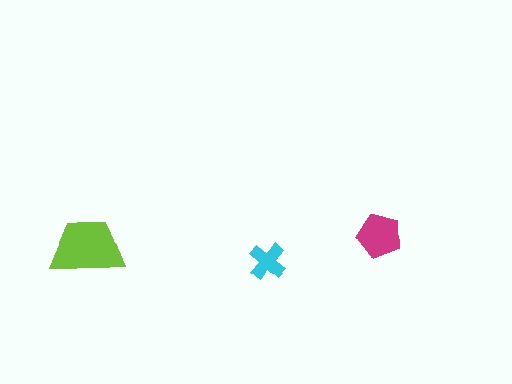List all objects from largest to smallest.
The lime trapezoid, the magenta pentagon, the cyan cross.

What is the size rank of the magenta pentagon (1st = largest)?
2nd.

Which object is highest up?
The magenta pentagon is topmost.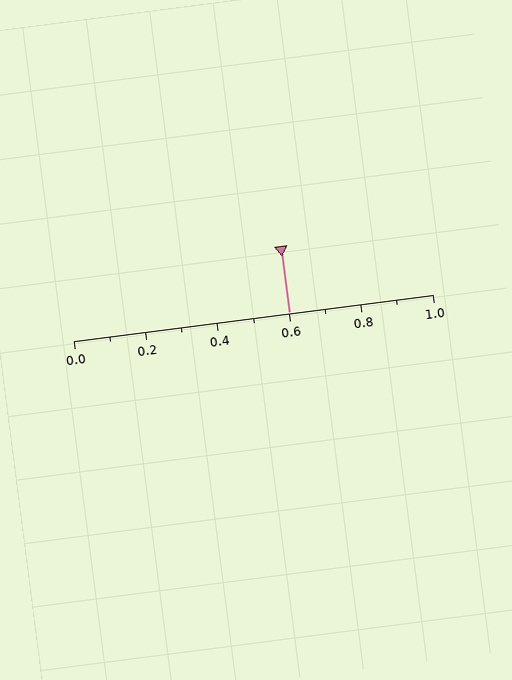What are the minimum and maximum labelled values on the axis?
The axis runs from 0.0 to 1.0.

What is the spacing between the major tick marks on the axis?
The major ticks are spaced 0.2 apart.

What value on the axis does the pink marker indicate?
The marker indicates approximately 0.6.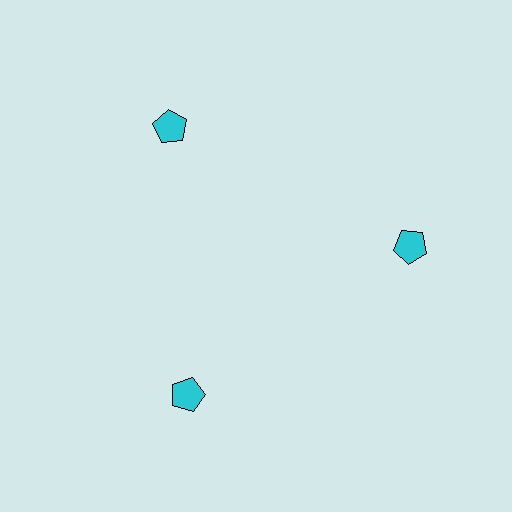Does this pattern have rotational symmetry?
Yes, this pattern has 3-fold rotational symmetry. It looks the same after rotating 120 degrees around the center.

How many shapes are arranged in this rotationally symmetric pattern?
There are 3 shapes, arranged in 3 groups of 1.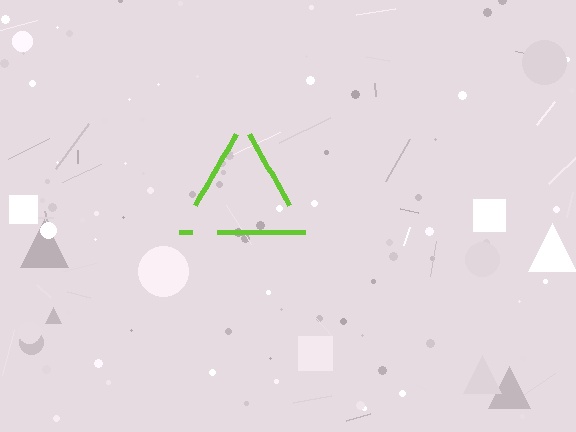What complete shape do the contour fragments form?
The contour fragments form a triangle.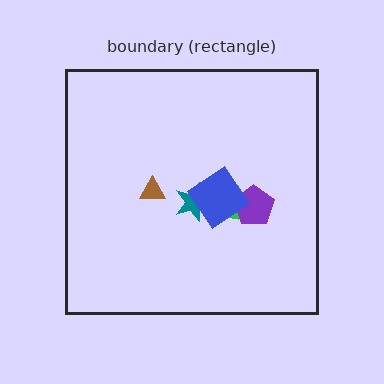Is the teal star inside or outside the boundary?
Inside.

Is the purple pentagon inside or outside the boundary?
Inside.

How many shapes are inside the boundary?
5 inside, 0 outside.